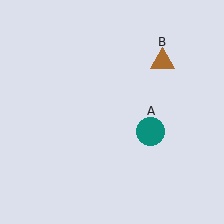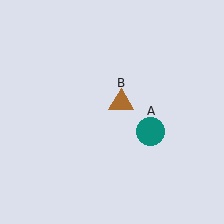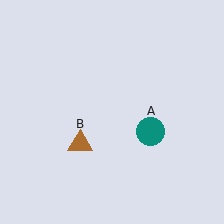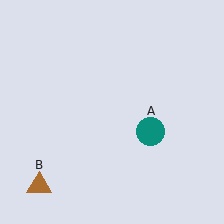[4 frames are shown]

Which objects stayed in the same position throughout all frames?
Teal circle (object A) remained stationary.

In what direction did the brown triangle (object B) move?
The brown triangle (object B) moved down and to the left.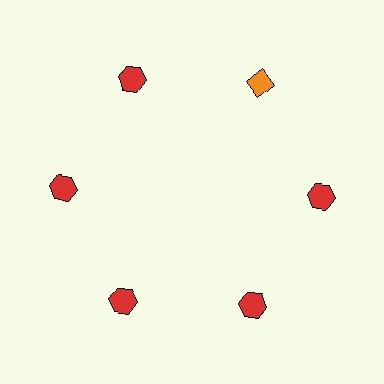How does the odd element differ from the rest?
It differs in both color (orange instead of red) and shape (diamond instead of hexagon).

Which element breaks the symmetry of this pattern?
The orange diamond at roughly the 1 o'clock position breaks the symmetry. All other shapes are red hexagons.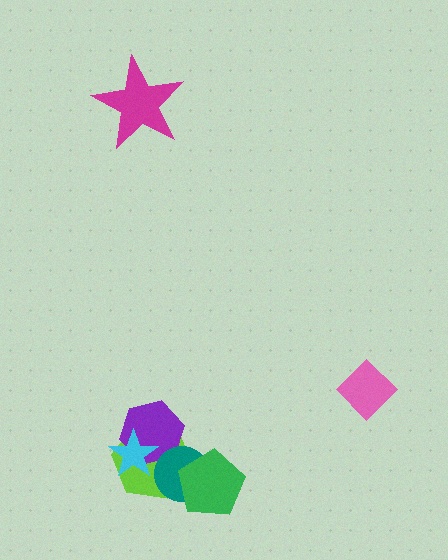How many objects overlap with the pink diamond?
0 objects overlap with the pink diamond.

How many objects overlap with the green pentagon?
2 objects overlap with the green pentagon.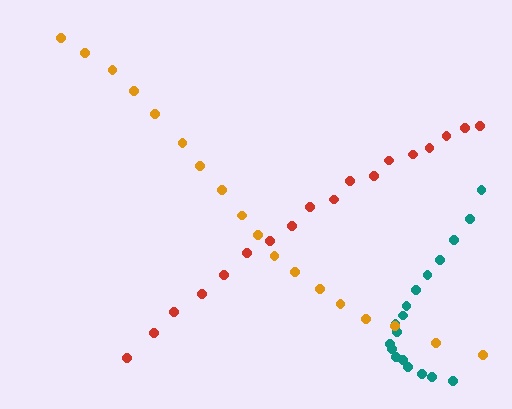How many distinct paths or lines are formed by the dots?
There are 3 distinct paths.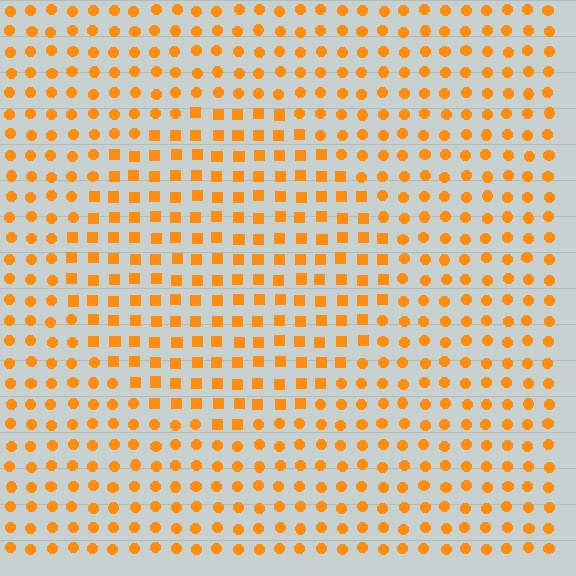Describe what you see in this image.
The image is filled with small orange elements arranged in a uniform grid. A circle-shaped region contains squares, while the surrounding area contains circles. The boundary is defined purely by the change in element shape.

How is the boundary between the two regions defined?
The boundary is defined by a change in element shape: squares inside vs. circles outside. All elements share the same color and spacing.